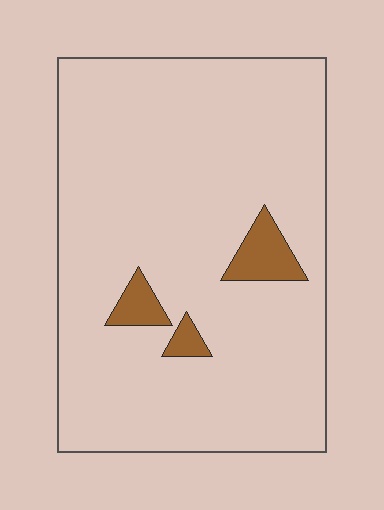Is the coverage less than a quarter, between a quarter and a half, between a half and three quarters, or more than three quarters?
Less than a quarter.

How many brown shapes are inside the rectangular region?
3.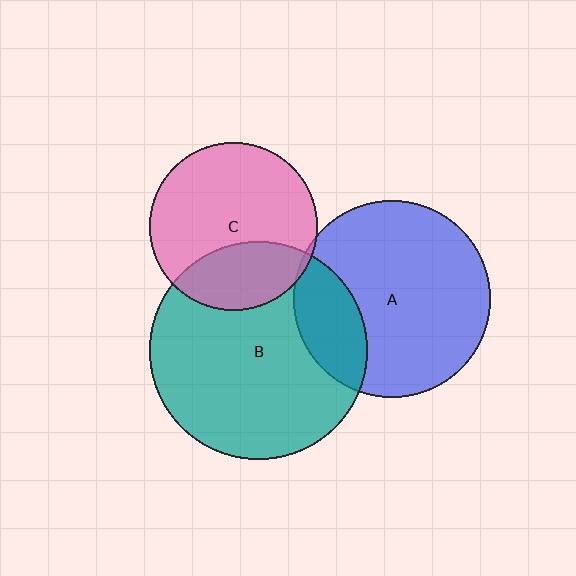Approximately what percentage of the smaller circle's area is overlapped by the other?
Approximately 5%.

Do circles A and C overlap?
Yes.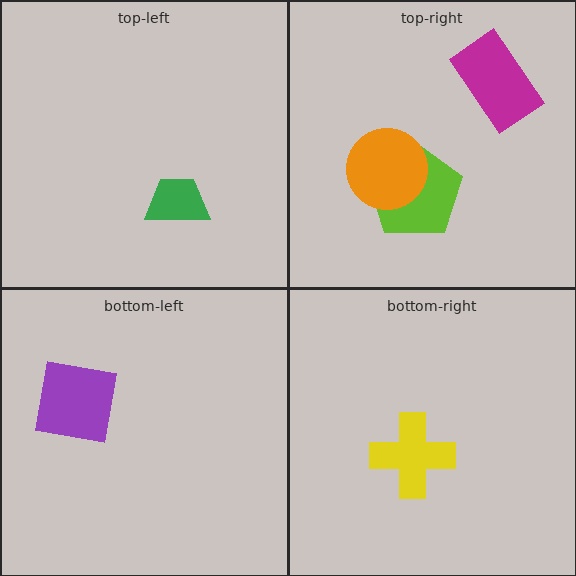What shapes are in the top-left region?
The green trapezoid.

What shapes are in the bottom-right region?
The yellow cross.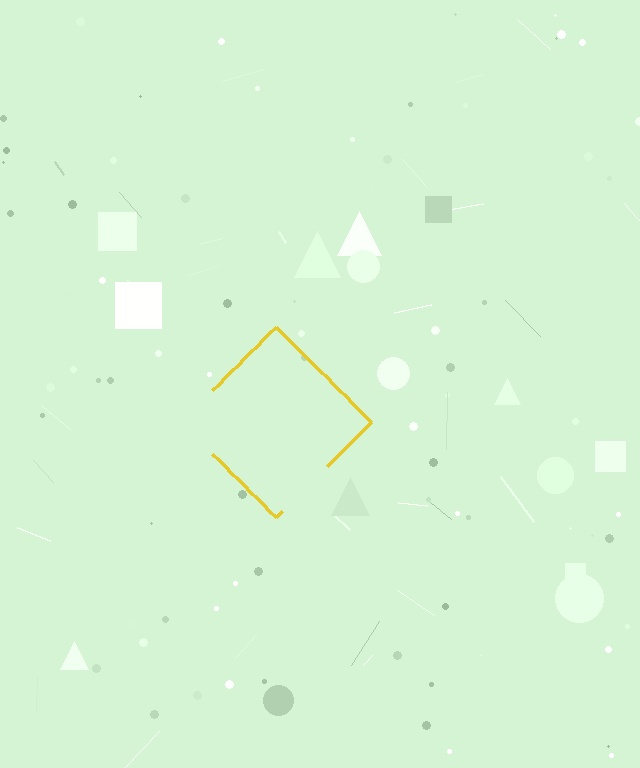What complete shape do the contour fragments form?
The contour fragments form a diamond.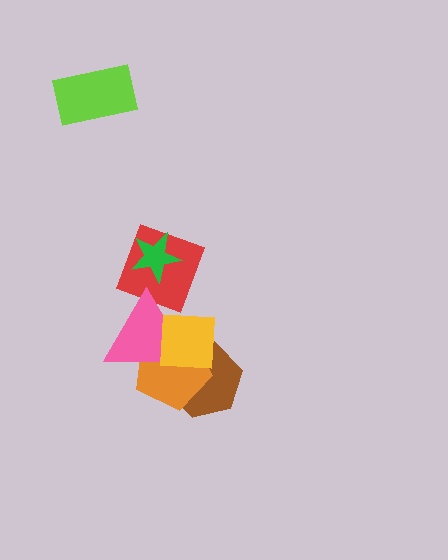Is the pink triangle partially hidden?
Yes, it is partially covered by another shape.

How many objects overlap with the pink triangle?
4 objects overlap with the pink triangle.